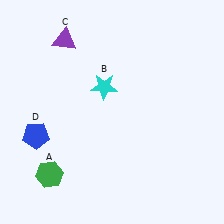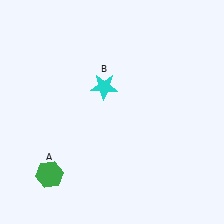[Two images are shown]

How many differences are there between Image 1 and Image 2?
There are 2 differences between the two images.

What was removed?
The blue pentagon (D), the purple triangle (C) were removed in Image 2.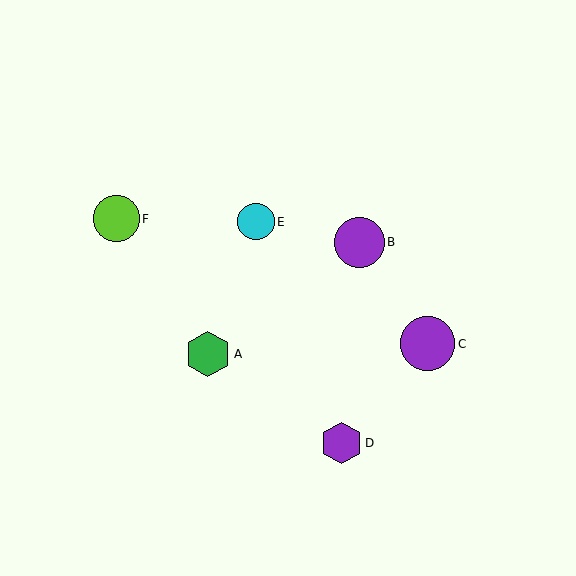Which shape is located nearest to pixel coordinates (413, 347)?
The purple circle (labeled C) at (428, 344) is nearest to that location.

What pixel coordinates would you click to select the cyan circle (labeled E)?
Click at (256, 222) to select the cyan circle E.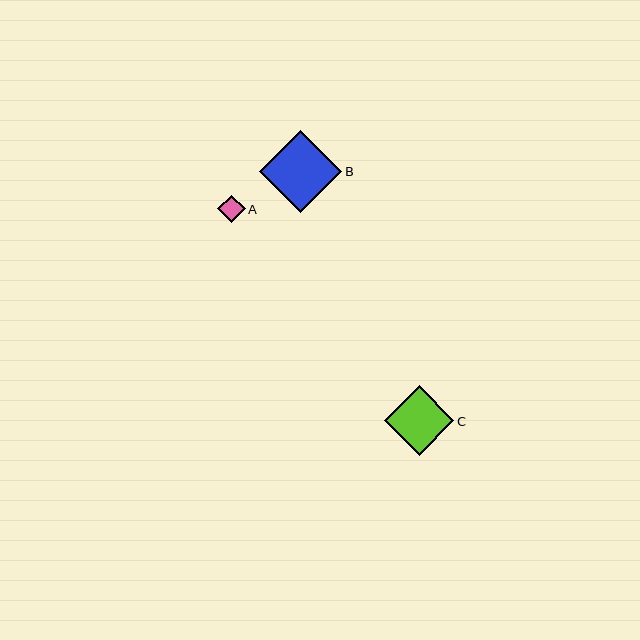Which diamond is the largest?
Diamond B is the largest with a size of approximately 82 pixels.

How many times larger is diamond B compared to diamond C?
Diamond B is approximately 1.2 times the size of diamond C.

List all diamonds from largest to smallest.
From largest to smallest: B, C, A.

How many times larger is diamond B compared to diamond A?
Diamond B is approximately 3.0 times the size of diamond A.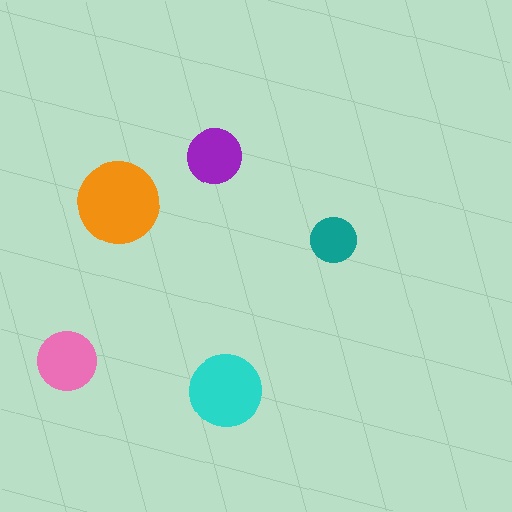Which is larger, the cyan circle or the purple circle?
The cyan one.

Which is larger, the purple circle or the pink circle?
The pink one.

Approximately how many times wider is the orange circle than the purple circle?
About 1.5 times wider.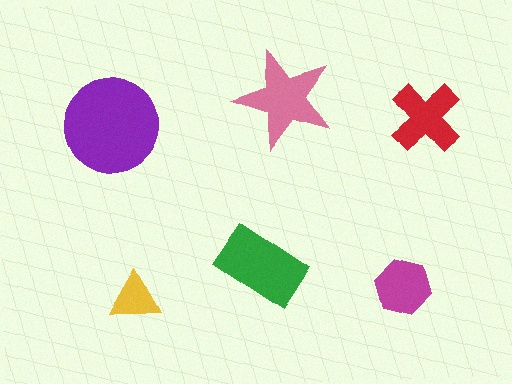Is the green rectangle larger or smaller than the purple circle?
Smaller.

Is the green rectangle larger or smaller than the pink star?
Larger.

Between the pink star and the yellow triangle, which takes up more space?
The pink star.